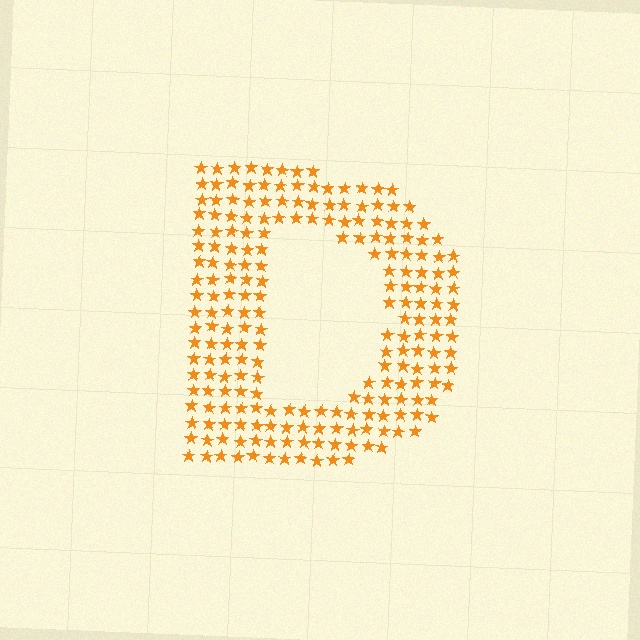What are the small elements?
The small elements are stars.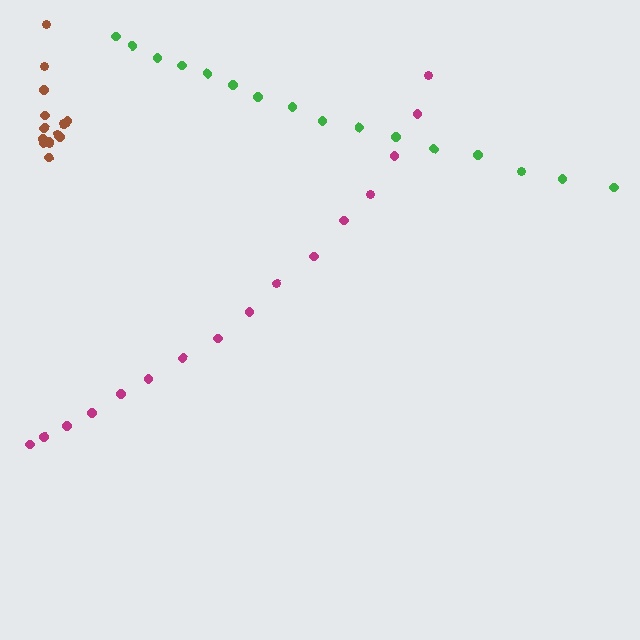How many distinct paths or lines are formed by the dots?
There are 3 distinct paths.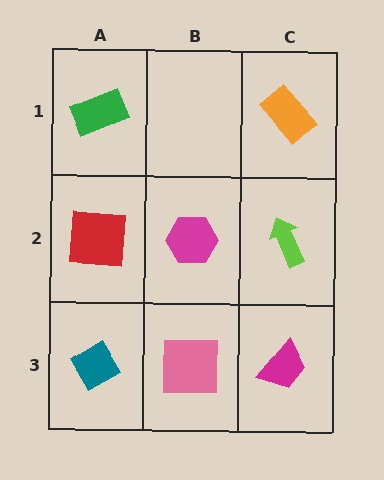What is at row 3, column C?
A magenta trapezoid.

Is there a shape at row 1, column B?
No, that cell is empty.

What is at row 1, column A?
A green rectangle.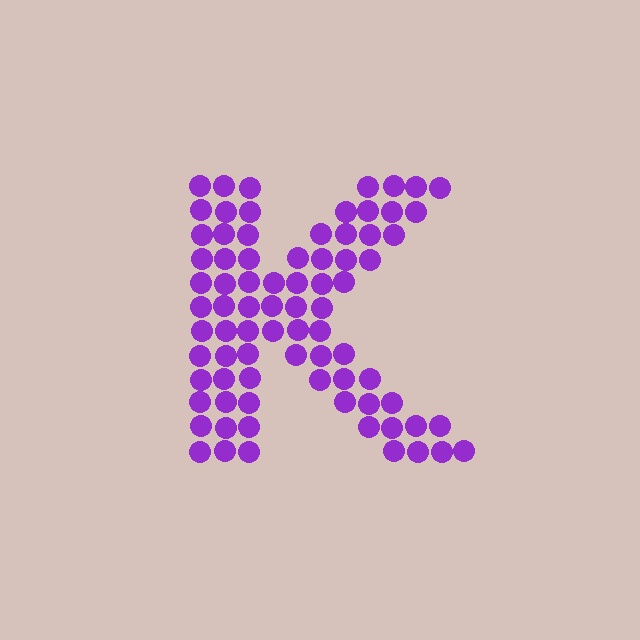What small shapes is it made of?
It is made of small circles.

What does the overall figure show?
The overall figure shows the letter K.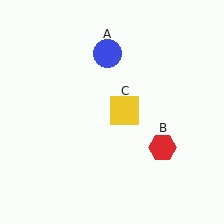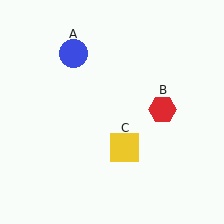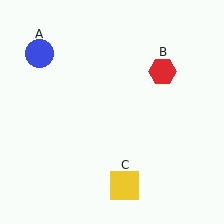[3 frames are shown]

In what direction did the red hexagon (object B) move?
The red hexagon (object B) moved up.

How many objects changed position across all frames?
3 objects changed position: blue circle (object A), red hexagon (object B), yellow square (object C).